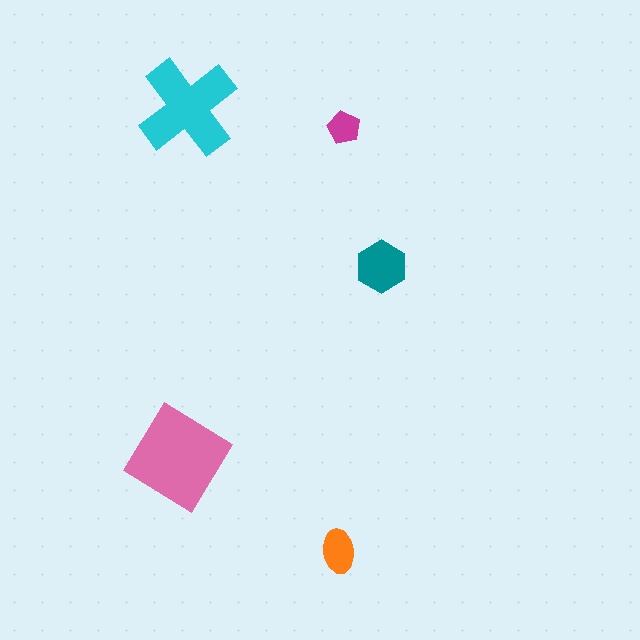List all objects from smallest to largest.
The magenta pentagon, the orange ellipse, the teal hexagon, the cyan cross, the pink diamond.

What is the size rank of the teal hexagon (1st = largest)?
3rd.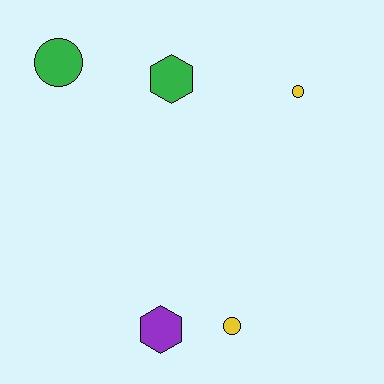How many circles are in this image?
There are 3 circles.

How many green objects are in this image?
There are 2 green objects.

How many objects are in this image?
There are 5 objects.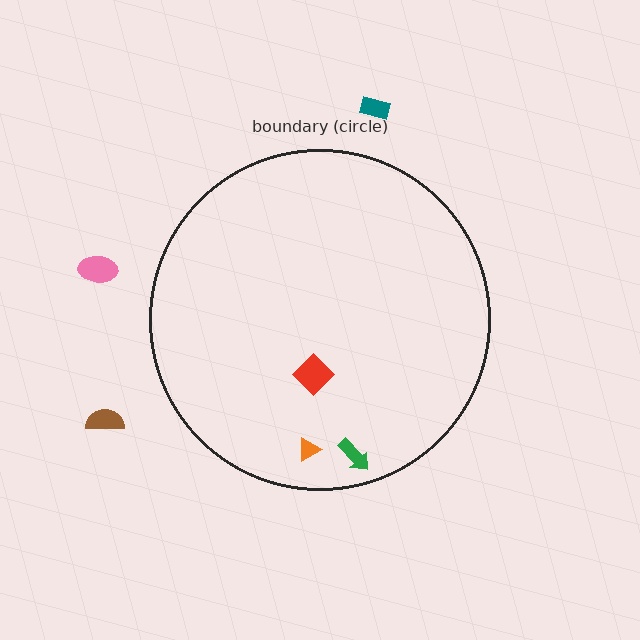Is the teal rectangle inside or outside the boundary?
Outside.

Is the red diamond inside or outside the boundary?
Inside.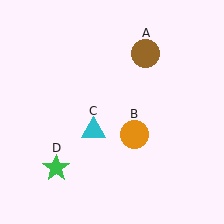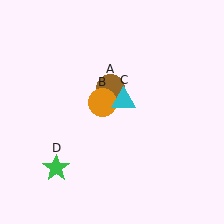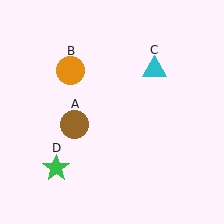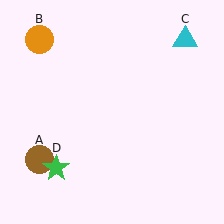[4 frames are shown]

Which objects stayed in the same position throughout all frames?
Green star (object D) remained stationary.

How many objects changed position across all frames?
3 objects changed position: brown circle (object A), orange circle (object B), cyan triangle (object C).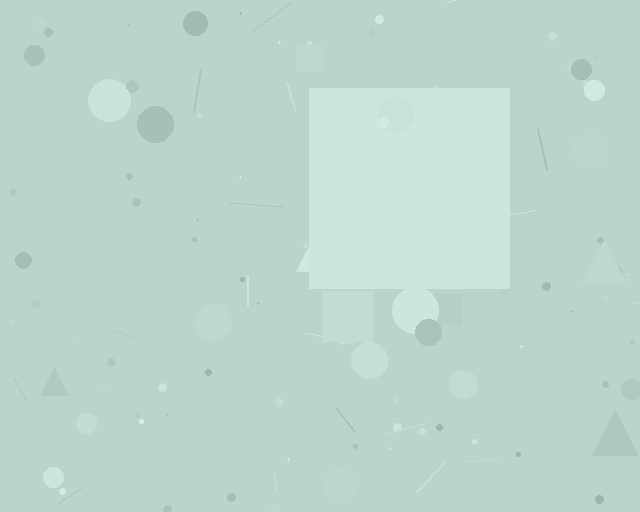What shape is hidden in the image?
A square is hidden in the image.